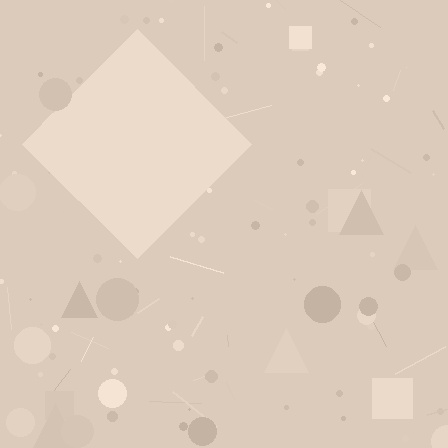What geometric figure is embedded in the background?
A diamond is embedded in the background.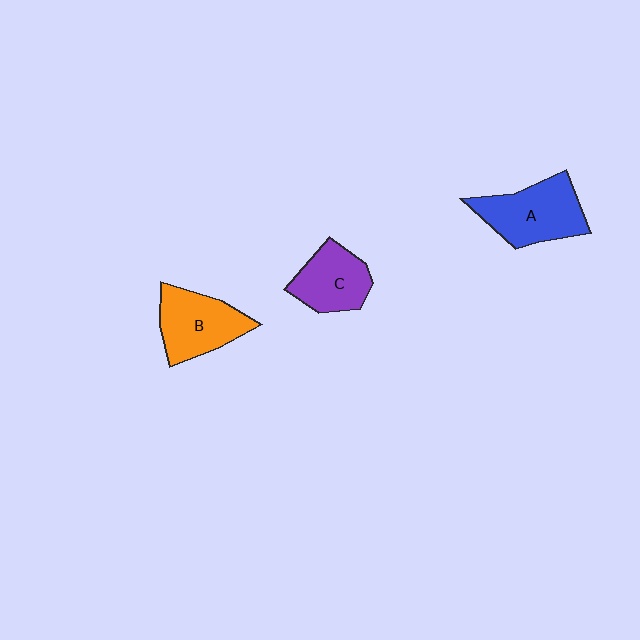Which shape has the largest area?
Shape A (blue).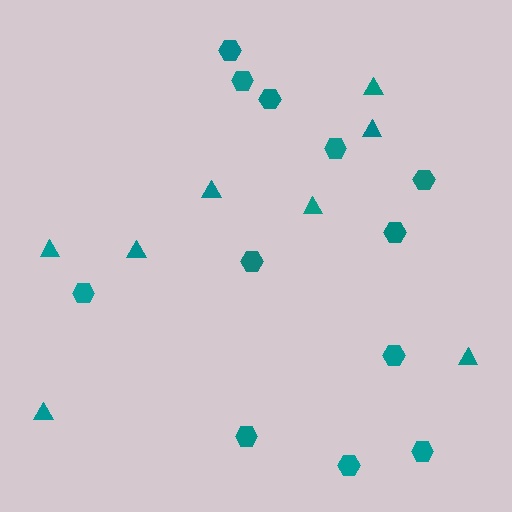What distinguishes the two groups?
There are 2 groups: one group of triangles (8) and one group of hexagons (12).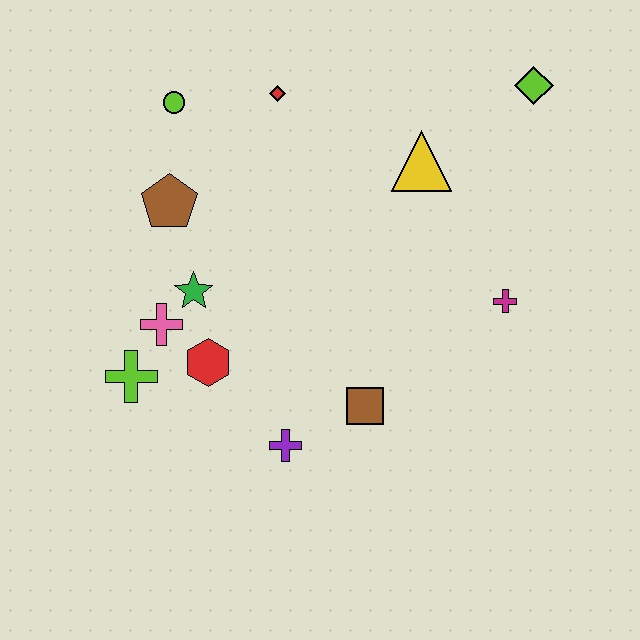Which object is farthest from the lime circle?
The magenta cross is farthest from the lime circle.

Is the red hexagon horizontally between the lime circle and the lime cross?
No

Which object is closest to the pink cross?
The green star is closest to the pink cross.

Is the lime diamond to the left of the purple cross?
No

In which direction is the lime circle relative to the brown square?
The lime circle is above the brown square.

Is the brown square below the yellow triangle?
Yes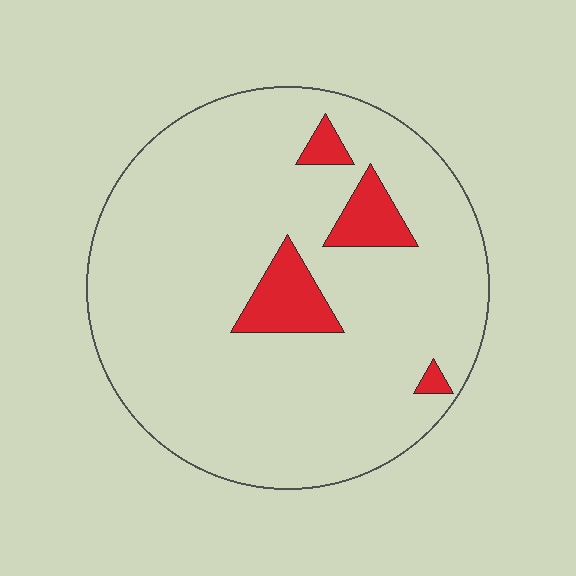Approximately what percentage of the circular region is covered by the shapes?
Approximately 10%.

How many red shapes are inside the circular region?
4.